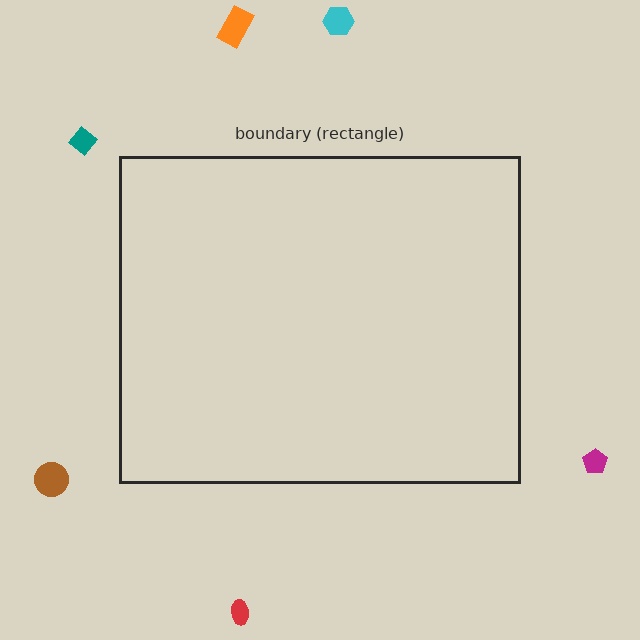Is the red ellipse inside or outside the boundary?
Outside.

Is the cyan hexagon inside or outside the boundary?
Outside.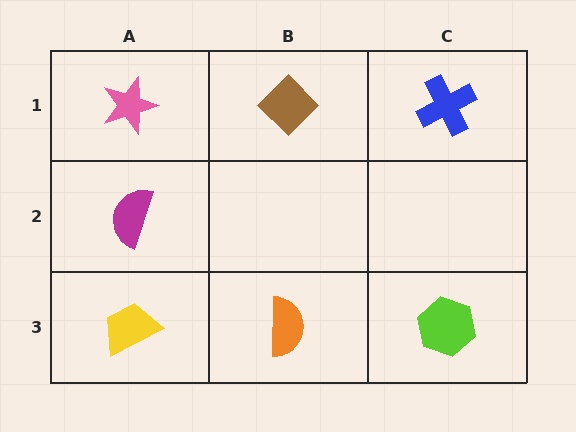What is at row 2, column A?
A magenta semicircle.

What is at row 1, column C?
A blue cross.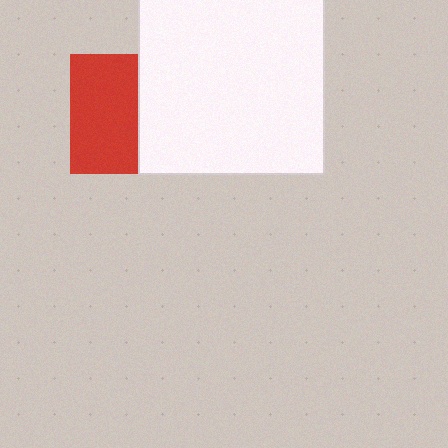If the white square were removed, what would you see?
You would see the complete red square.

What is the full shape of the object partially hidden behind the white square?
The partially hidden object is a red square.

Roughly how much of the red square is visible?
About half of it is visible (roughly 57%).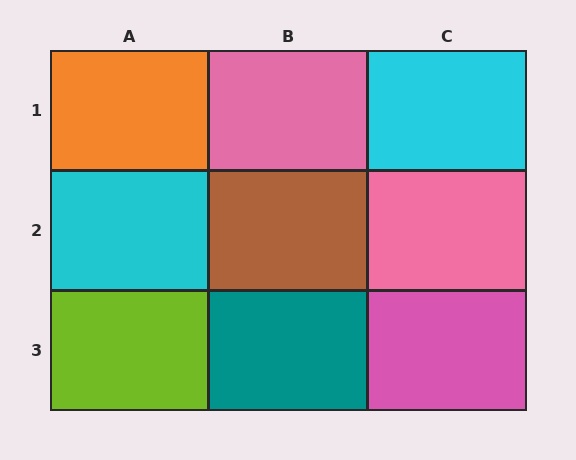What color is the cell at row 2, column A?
Cyan.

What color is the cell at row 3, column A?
Lime.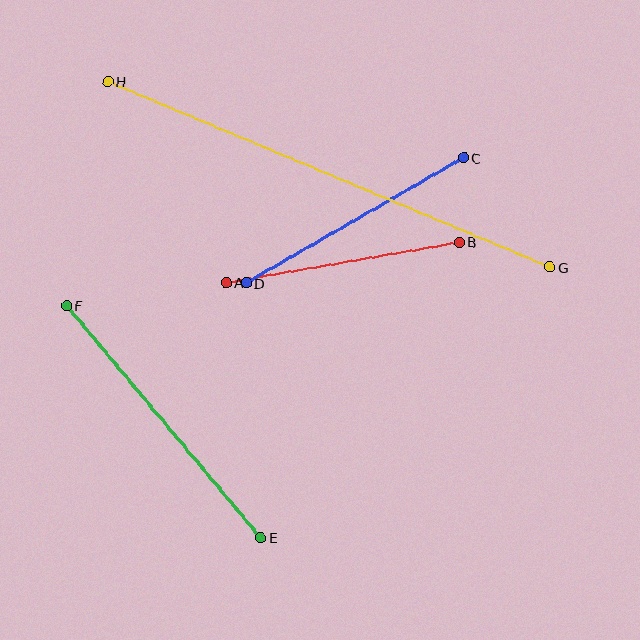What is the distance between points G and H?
The distance is approximately 479 pixels.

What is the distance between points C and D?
The distance is approximately 251 pixels.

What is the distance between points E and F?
The distance is approximately 302 pixels.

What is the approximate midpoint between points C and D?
The midpoint is at approximately (355, 220) pixels.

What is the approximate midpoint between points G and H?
The midpoint is at approximately (329, 174) pixels.